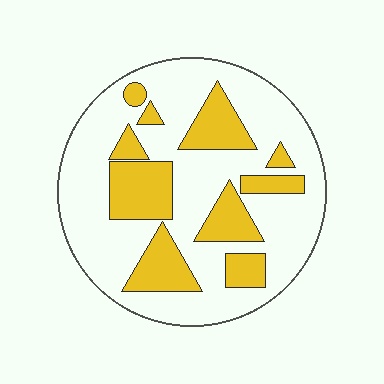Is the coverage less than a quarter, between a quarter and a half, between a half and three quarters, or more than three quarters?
Between a quarter and a half.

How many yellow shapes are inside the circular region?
10.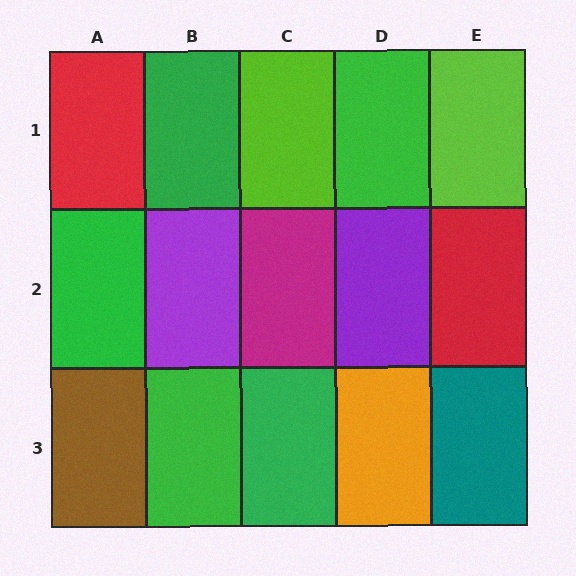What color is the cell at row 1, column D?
Green.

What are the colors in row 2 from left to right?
Green, purple, magenta, purple, red.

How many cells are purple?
2 cells are purple.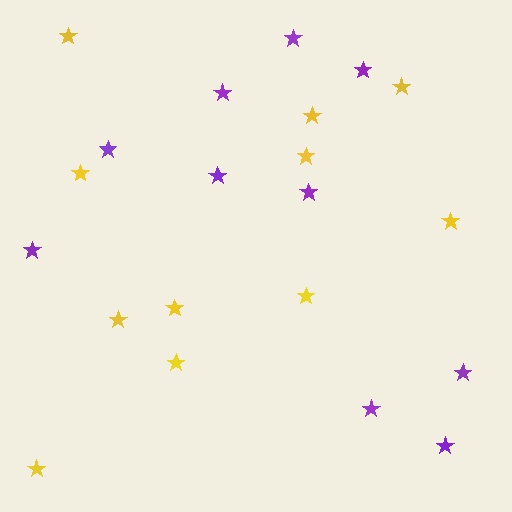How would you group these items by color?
There are 2 groups: one group of yellow stars (11) and one group of purple stars (10).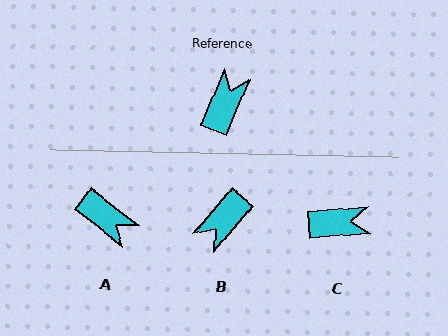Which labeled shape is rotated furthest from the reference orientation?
B, about 162 degrees away.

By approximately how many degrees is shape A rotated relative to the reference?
Approximately 105 degrees clockwise.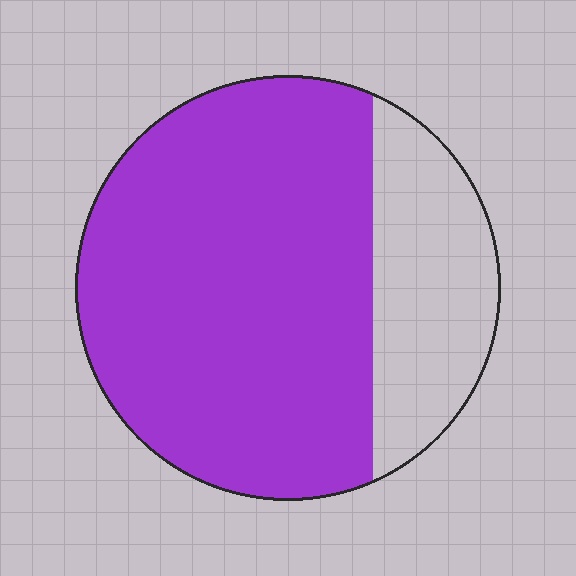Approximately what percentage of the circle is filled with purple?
Approximately 75%.